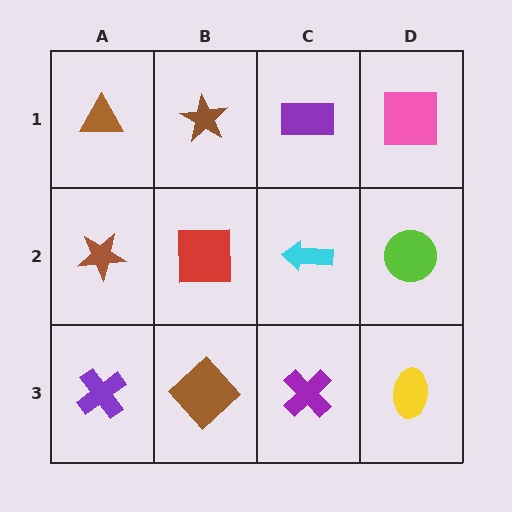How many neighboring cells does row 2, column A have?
3.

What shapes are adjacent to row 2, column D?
A pink square (row 1, column D), a yellow ellipse (row 3, column D), a cyan arrow (row 2, column C).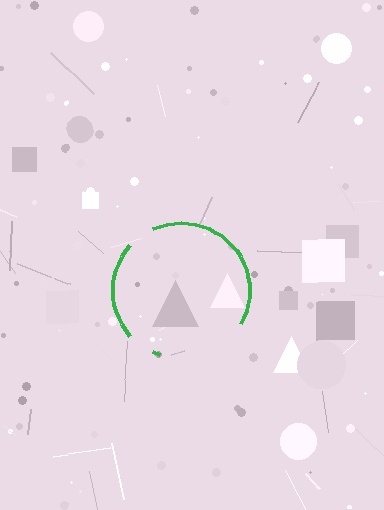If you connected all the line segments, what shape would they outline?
They would outline a circle.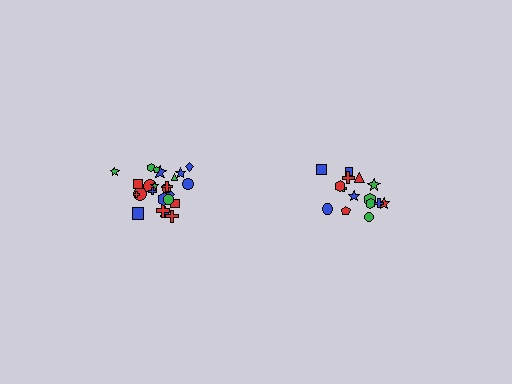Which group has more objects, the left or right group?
The left group.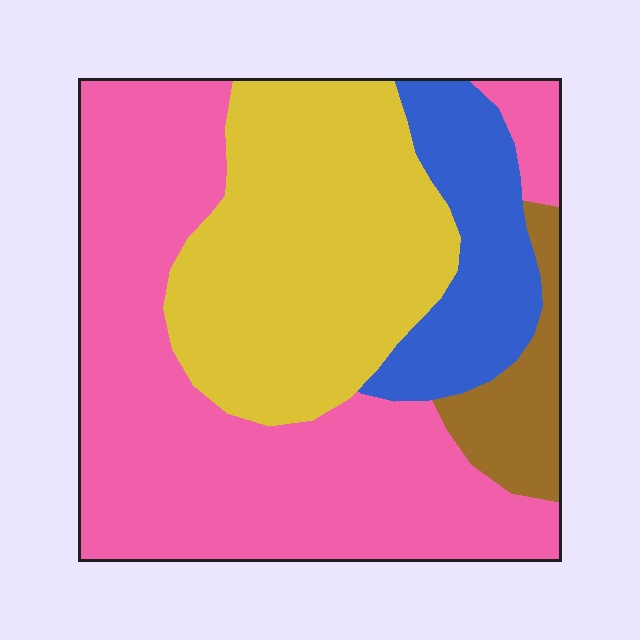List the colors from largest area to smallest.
From largest to smallest: pink, yellow, blue, brown.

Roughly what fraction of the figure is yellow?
Yellow takes up between a quarter and a half of the figure.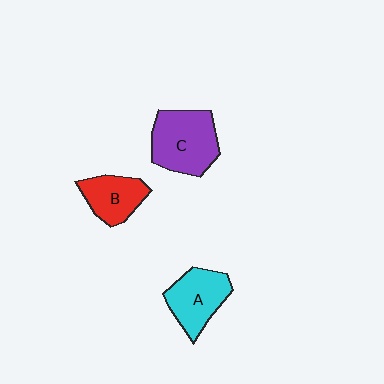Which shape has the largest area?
Shape C (purple).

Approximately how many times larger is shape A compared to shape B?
Approximately 1.2 times.